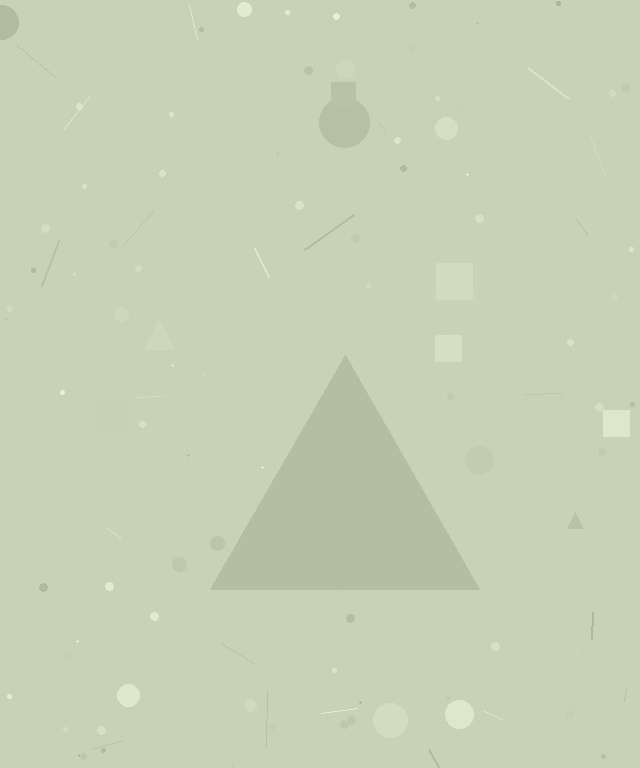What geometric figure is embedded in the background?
A triangle is embedded in the background.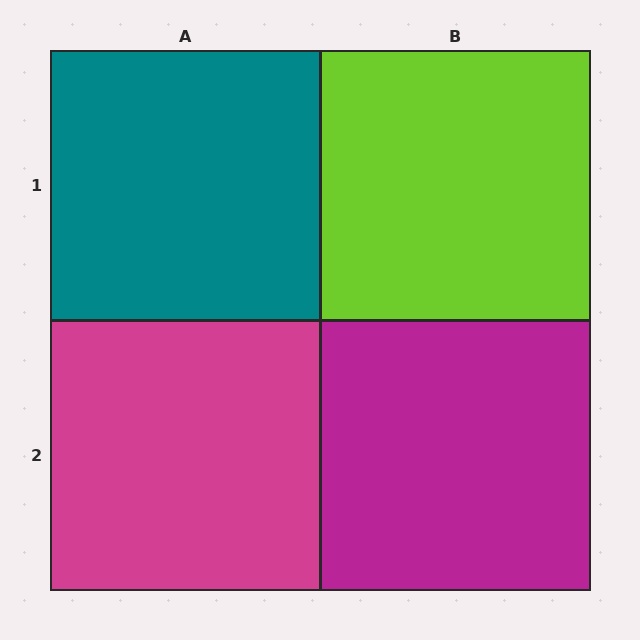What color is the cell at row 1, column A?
Teal.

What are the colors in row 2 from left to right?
Magenta, magenta.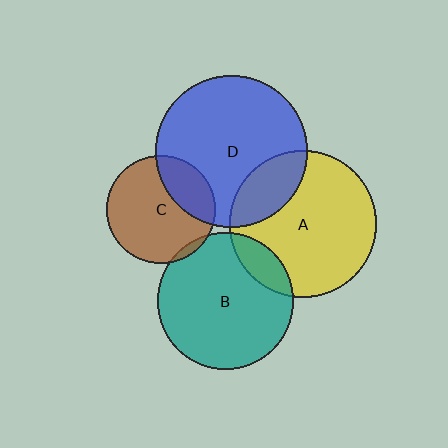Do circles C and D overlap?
Yes.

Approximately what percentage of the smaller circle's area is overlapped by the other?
Approximately 25%.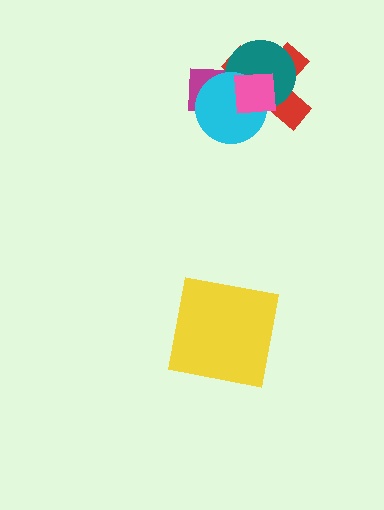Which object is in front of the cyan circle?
The pink square is in front of the cyan circle.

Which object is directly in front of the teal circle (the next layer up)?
The cyan circle is directly in front of the teal circle.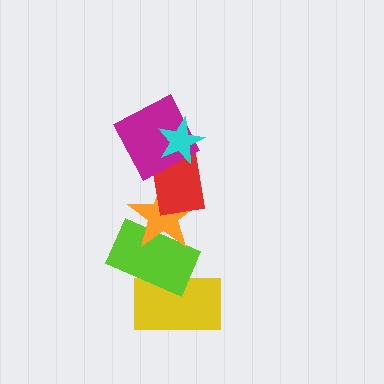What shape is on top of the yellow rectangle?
The lime rectangle is on top of the yellow rectangle.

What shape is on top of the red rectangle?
The magenta square is on top of the red rectangle.